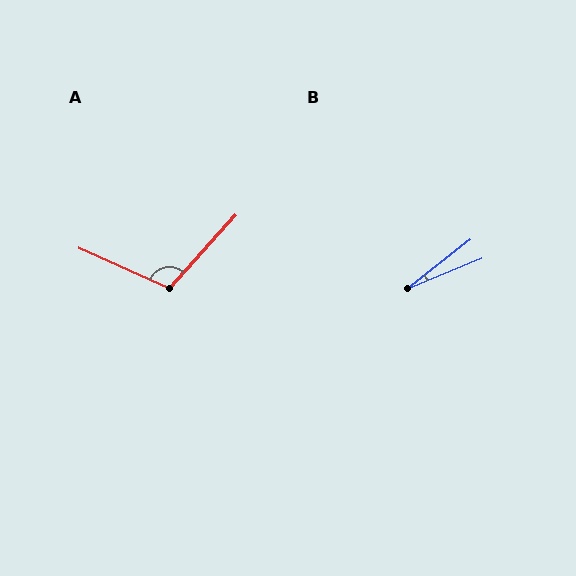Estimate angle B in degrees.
Approximately 16 degrees.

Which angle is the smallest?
B, at approximately 16 degrees.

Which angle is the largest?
A, at approximately 108 degrees.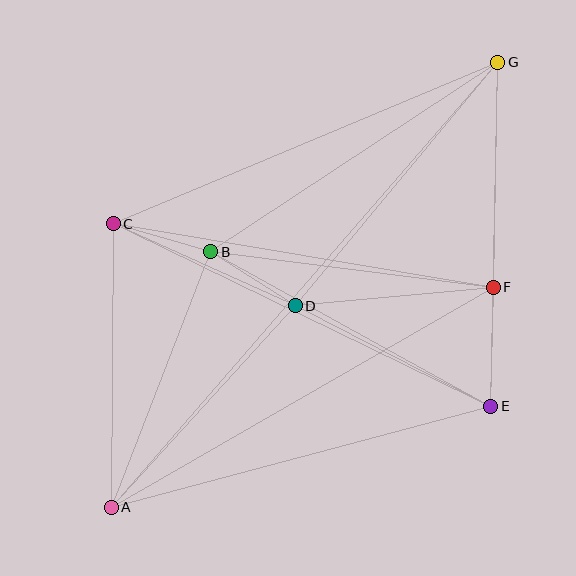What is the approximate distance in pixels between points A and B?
The distance between A and B is approximately 274 pixels.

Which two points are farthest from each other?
Points A and G are farthest from each other.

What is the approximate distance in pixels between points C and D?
The distance between C and D is approximately 200 pixels.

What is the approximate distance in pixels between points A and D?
The distance between A and D is approximately 273 pixels.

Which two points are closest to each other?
Points B and D are closest to each other.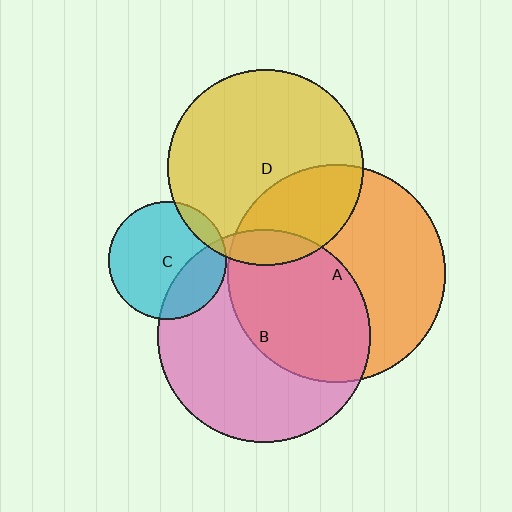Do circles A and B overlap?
Yes.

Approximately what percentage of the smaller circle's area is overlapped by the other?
Approximately 45%.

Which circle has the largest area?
Circle A (orange).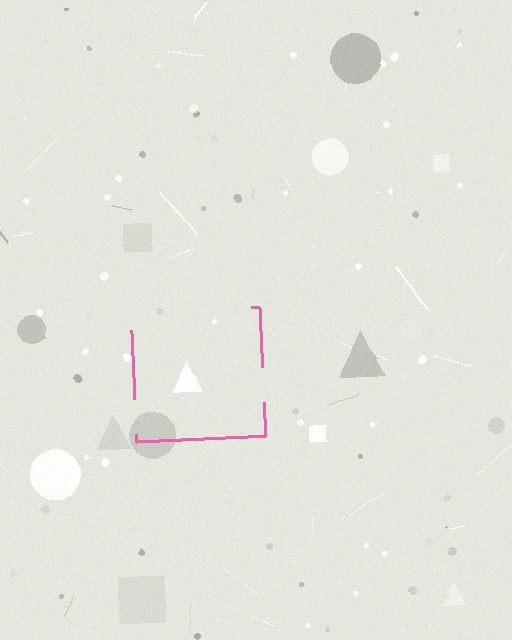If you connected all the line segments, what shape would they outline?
They would outline a square.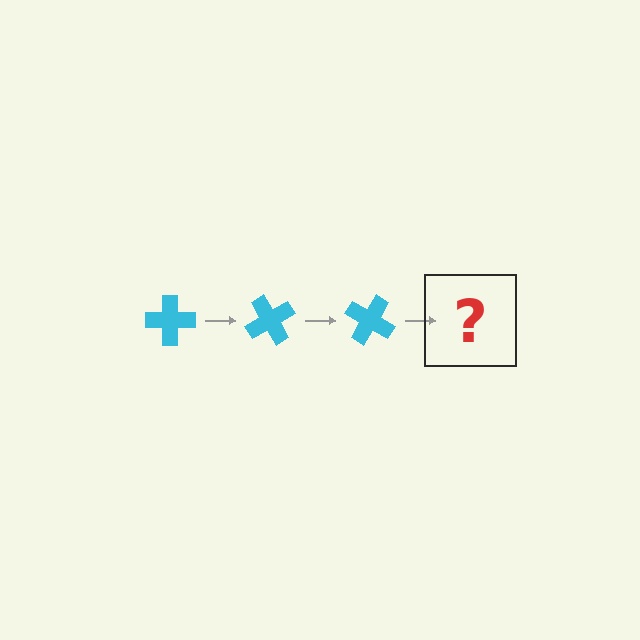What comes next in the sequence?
The next element should be a cyan cross rotated 180 degrees.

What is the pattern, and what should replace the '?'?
The pattern is that the cross rotates 60 degrees each step. The '?' should be a cyan cross rotated 180 degrees.